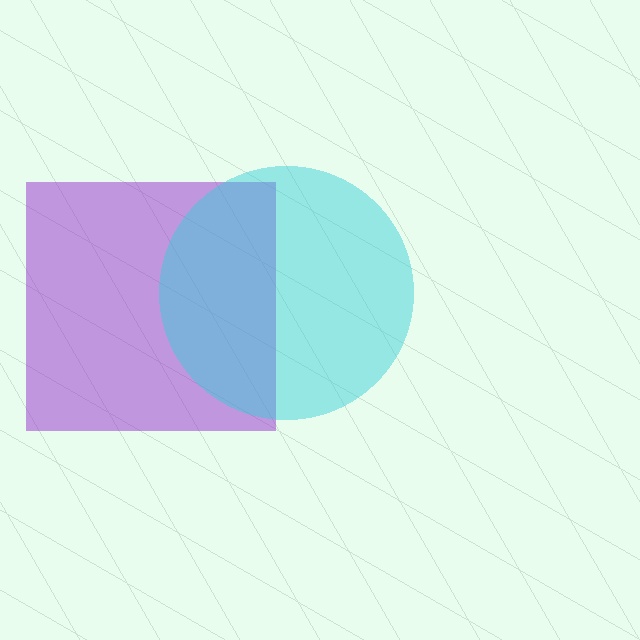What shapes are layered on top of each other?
The layered shapes are: a purple square, a cyan circle.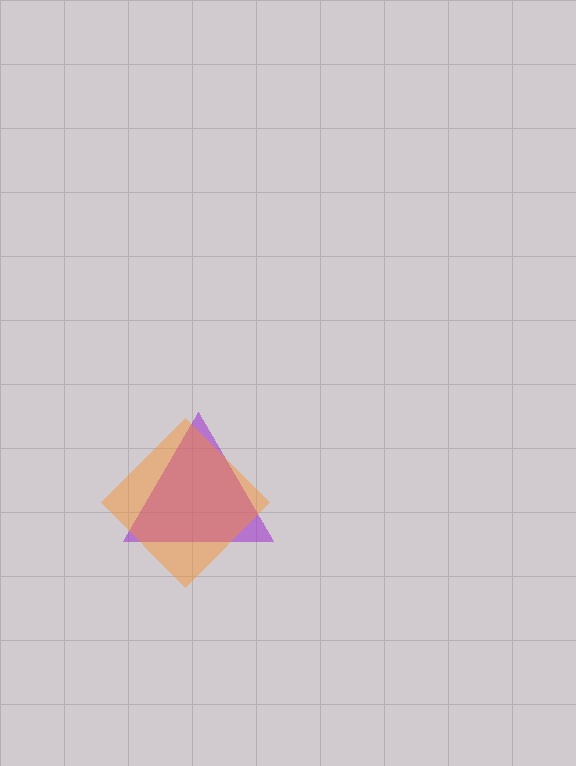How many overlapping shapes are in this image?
There are 2 overlapping shapes in the image.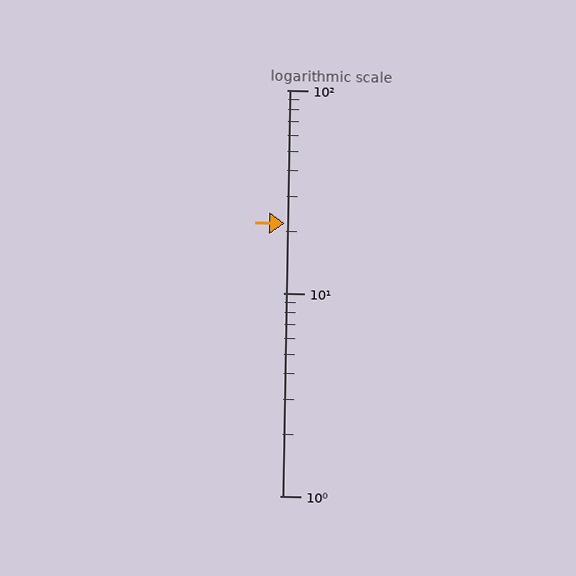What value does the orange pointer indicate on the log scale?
The pointer indicates approximately 22.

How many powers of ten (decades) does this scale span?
The scale spans 2 decades, from 1 to 100.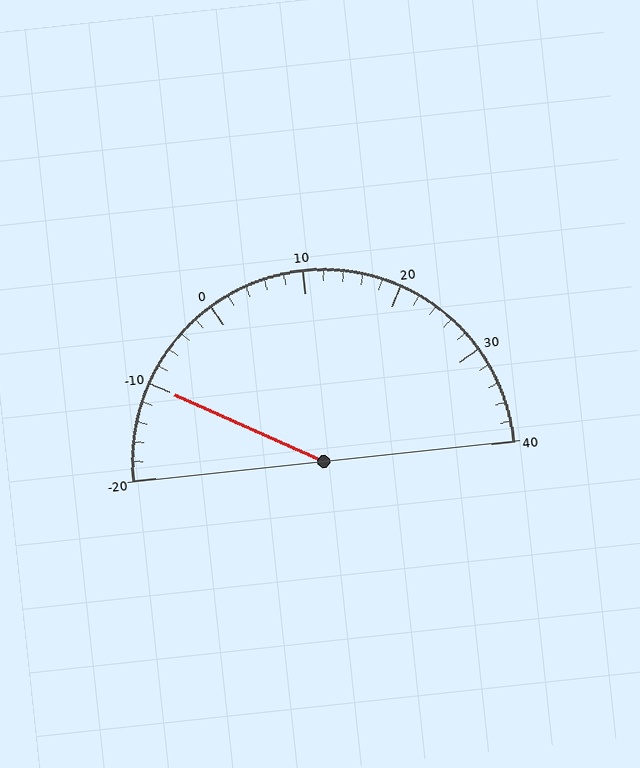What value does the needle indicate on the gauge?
The needle indicates approximately -10.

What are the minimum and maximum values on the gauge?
The gauge ranges from -20 to 40.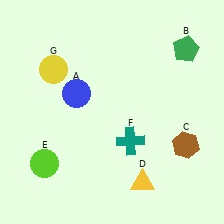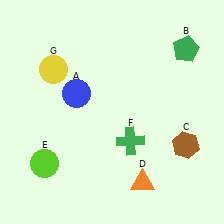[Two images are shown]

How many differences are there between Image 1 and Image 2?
There are 2 differences between the two images.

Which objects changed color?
D changed from yellow to orange. F changed from teal to green.